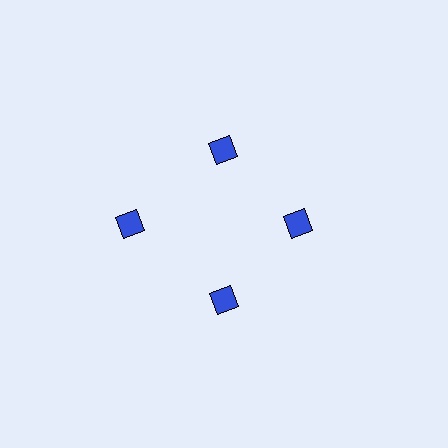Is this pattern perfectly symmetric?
No. The 4 blue diamonds are arranged in a ring, but one element near the 9 o'clock position is pushed outward from the center, breaking the 4-fold rotational symmetry.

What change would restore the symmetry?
The symmetry would be restored by moving it inward, back onto the ring so that all 4 diamonds sit at equal angles and equal distance from the center.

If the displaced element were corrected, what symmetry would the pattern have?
It would have 4-fold rotational symmetry — the pattern would map onto itself every 90 degrees.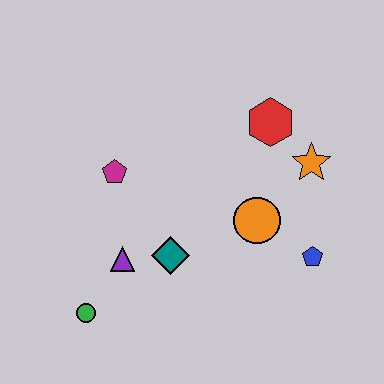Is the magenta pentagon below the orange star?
Yes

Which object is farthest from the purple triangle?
The orange star is farthest from the purple triangle.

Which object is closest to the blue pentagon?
The orange circle is closest to the blue pentagon.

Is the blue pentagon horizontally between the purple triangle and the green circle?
No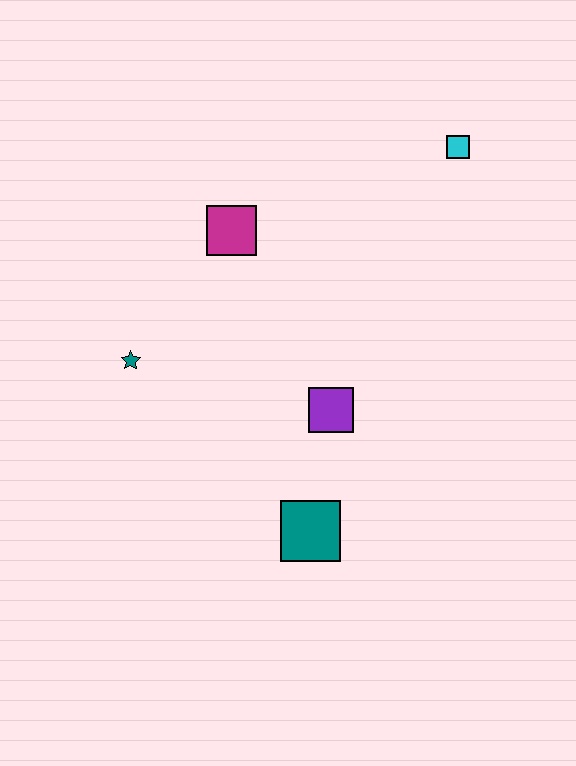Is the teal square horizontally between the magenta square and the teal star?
No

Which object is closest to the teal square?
The purple square is closest to the teal square.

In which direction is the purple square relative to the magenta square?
The purple square is below the magenta square.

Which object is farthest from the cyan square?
The teal square is farthest from the cyan square.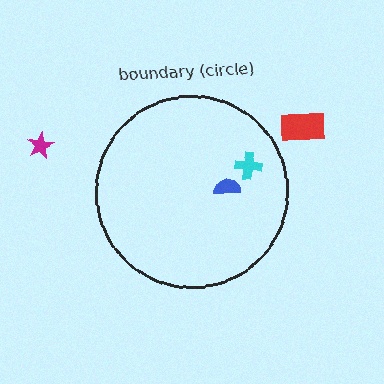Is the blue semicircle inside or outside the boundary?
Inside.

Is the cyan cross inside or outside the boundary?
Inside.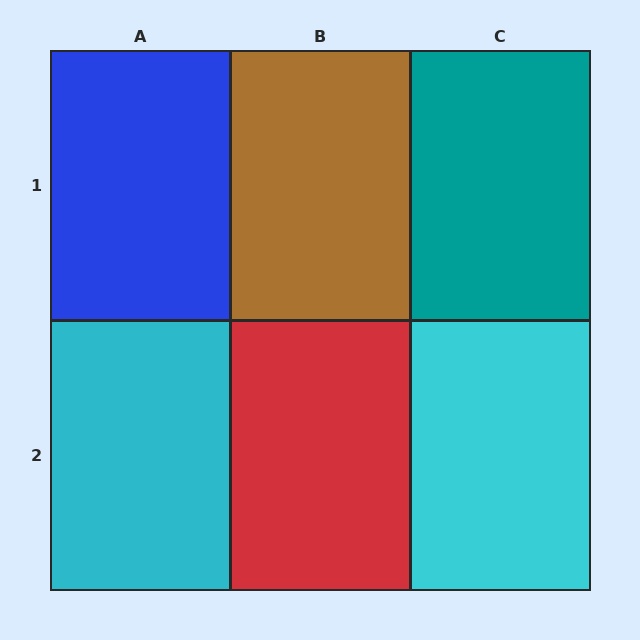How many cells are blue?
1 cell is blue.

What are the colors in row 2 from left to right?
Cyan, red, cyan.